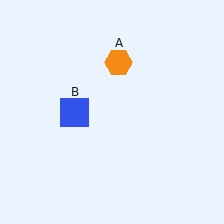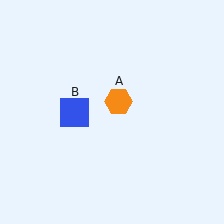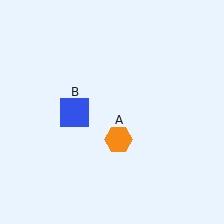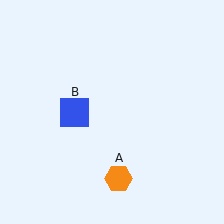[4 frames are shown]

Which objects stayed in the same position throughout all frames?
Blue square (object B) remained stationary.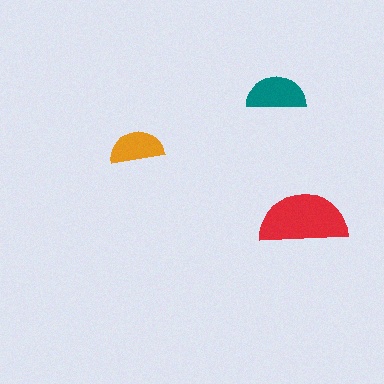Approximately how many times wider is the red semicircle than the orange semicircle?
About 1.5 times wider.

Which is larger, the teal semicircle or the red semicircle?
The red one.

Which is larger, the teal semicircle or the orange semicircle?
The teal one.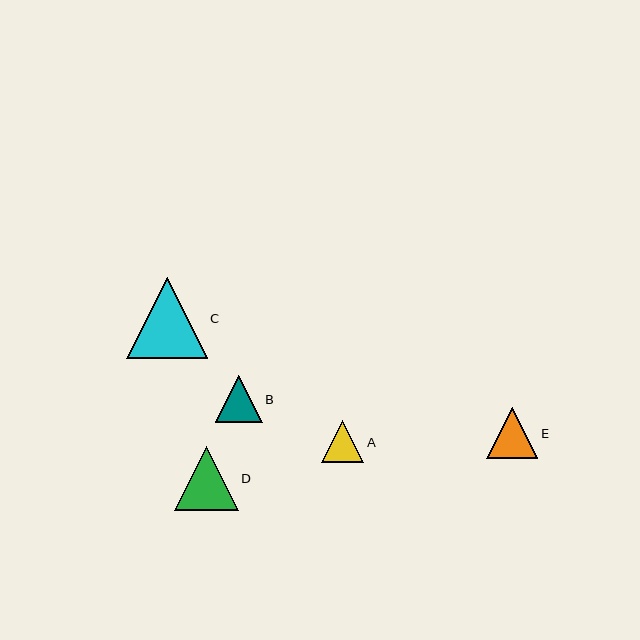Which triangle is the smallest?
Triangle A is the smallest with a size of approximately 42 pixels.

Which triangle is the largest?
Triangle C is the largest with a size of approximately 81 pixels.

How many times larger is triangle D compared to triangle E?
Triangle D is approximately 1.2 times the size of triangle E.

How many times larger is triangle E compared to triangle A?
Triangle E is approximately 1.2 times the size of triangle A.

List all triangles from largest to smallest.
From largest to smallest: C, D, E, B, A.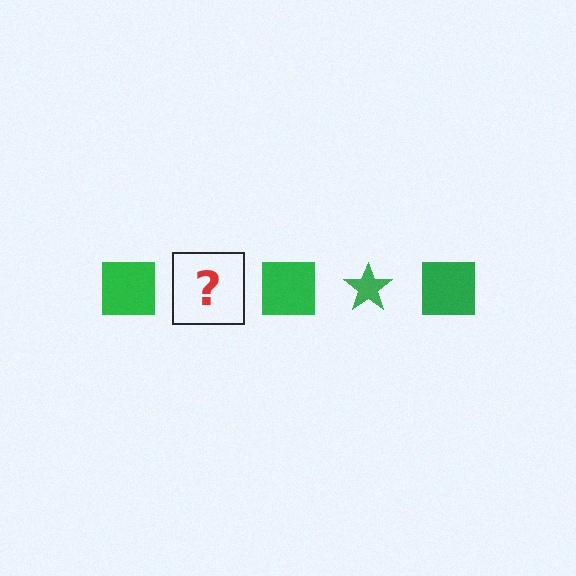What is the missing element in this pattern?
The missing element is a green star.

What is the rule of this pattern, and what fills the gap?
The rule is that the pattern cycles through square, star shapes in green. The gap should be filled with a green star.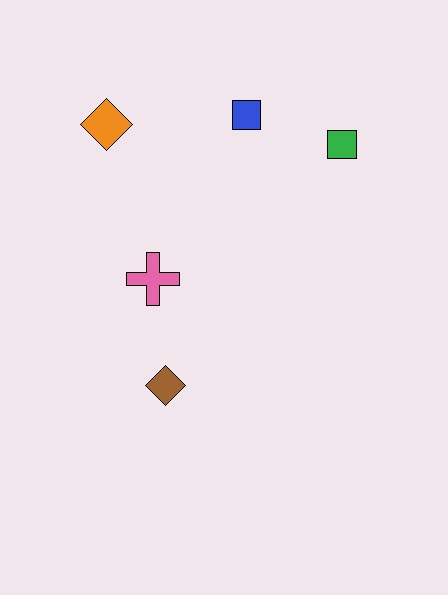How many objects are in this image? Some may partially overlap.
There are 5 objects.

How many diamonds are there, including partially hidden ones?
There are 2 diamonds.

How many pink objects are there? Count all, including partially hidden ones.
There is 1 pink object.